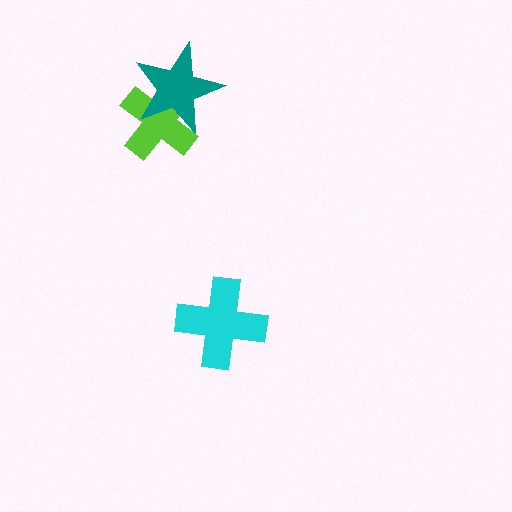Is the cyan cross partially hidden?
No, no other shape covers it.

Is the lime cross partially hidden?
Yes, it is partially covered by another shape.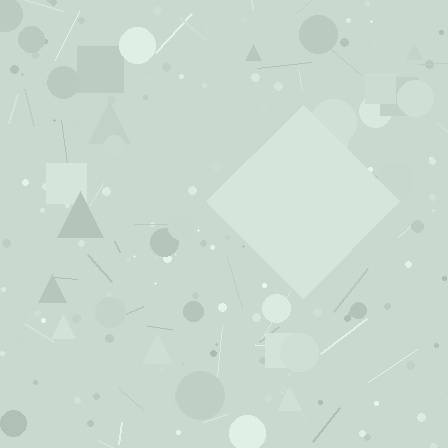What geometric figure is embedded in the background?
A diamond is embedded in the background.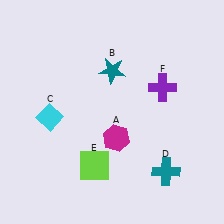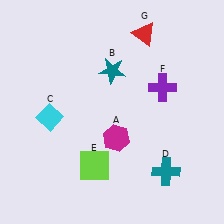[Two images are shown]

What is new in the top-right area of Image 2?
A red triangle (G) was added in the top-right area of Image 2.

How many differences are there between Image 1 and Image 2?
There is 1 difference between the two images.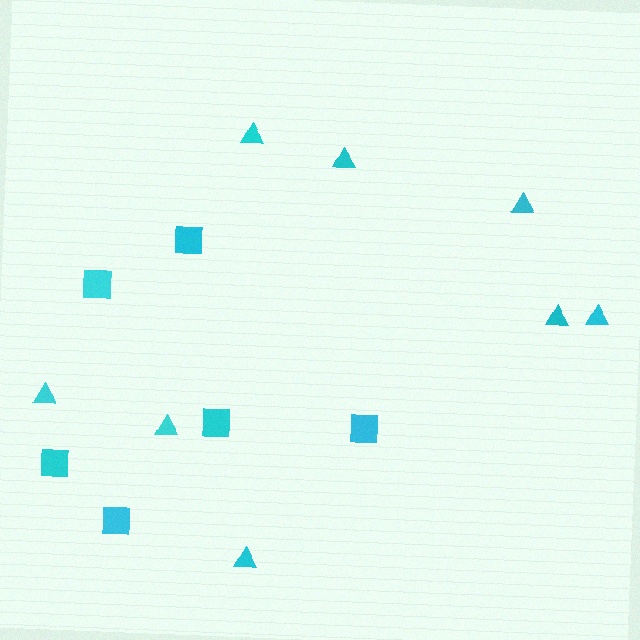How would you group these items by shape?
There are 2 groups: one group of squares (6) and one group of triangles (8).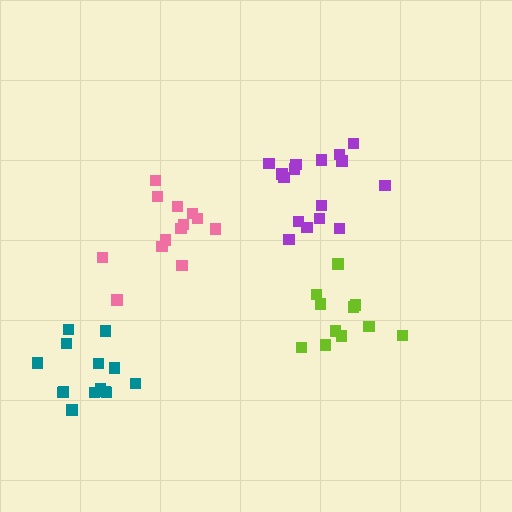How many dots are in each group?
Group 1: 14 dots, Group 2: 16 dots, Group 3: 13 dots, Group 4: 11 dots (54 total).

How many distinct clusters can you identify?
There are 4 distinct clusters.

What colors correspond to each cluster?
The clusters are colored: teal, purple, pink, lime.